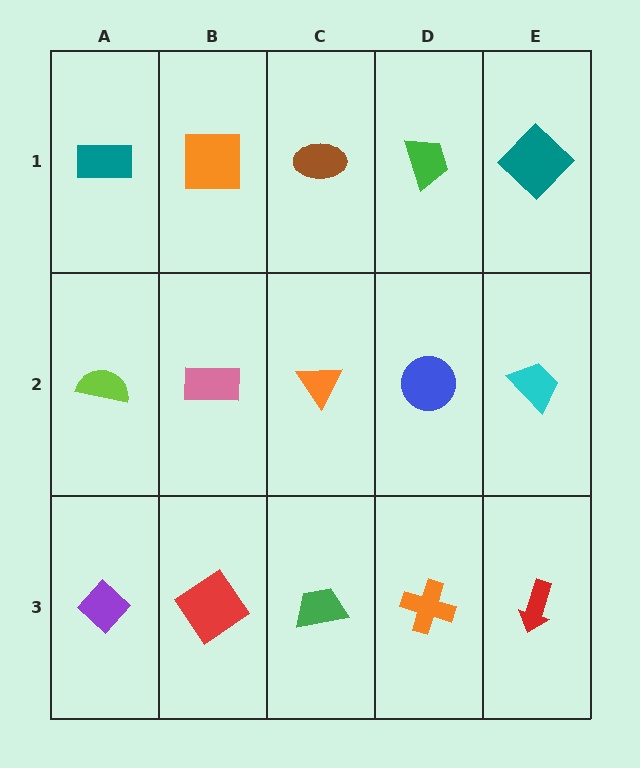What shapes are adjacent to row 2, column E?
A teal diamond (row 1, column E), a red arrow (row 3, column E), a blue circle (row 2, column D).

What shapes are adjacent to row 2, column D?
A green trapezoid (row 1, column D), an orange cross (row 3, column D), an orange triangle (row 2, column C), a cyan trapezoid (row 2, column E).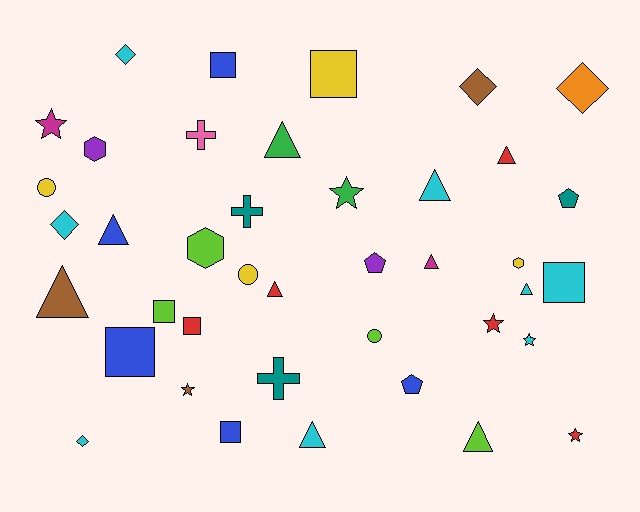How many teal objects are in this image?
There are 3 teal objects.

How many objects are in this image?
There are 40 objects.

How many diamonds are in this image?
There are 5 diamonds.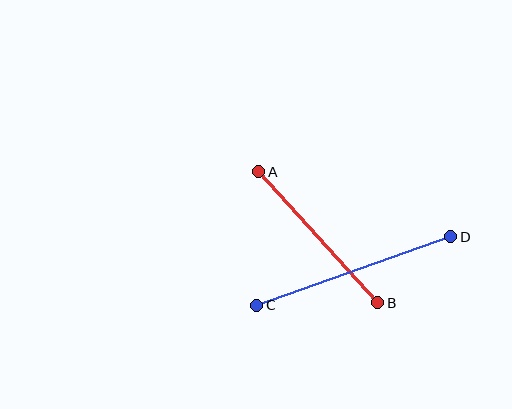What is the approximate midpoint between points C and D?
The midpoint is at approximately (354, 271) pixels.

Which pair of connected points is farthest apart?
Points C and D are farthest apart.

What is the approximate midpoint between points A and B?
The midpoint is at approximately (318, 237) pixels.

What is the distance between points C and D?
The distance is approximately 206 pixels.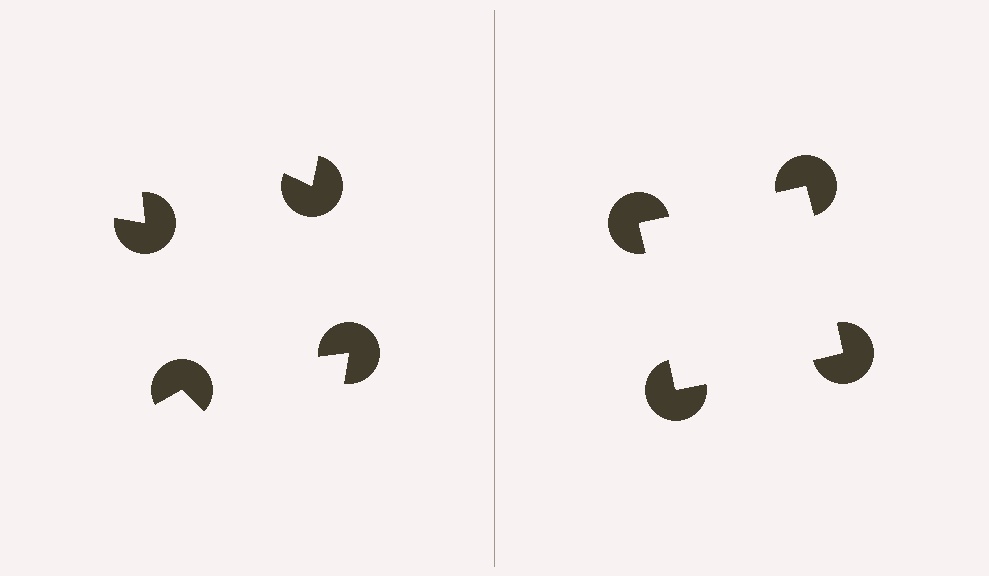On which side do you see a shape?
An illusory square appears on the right side. On the left side the wedge cuts are rotated, so no coherent shape forms.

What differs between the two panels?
The pac-man discs are positioned identically on both sides; only the wedge orientations differ. On the right they align to a square; on the left they are misaligned.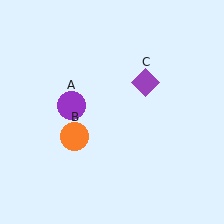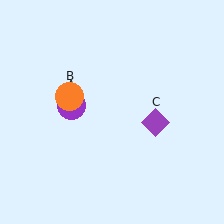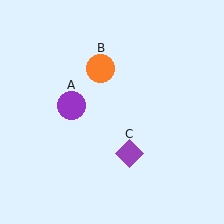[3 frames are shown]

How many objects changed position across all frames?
2 objects changed position: orange circle (object B), purple diamond (object C).